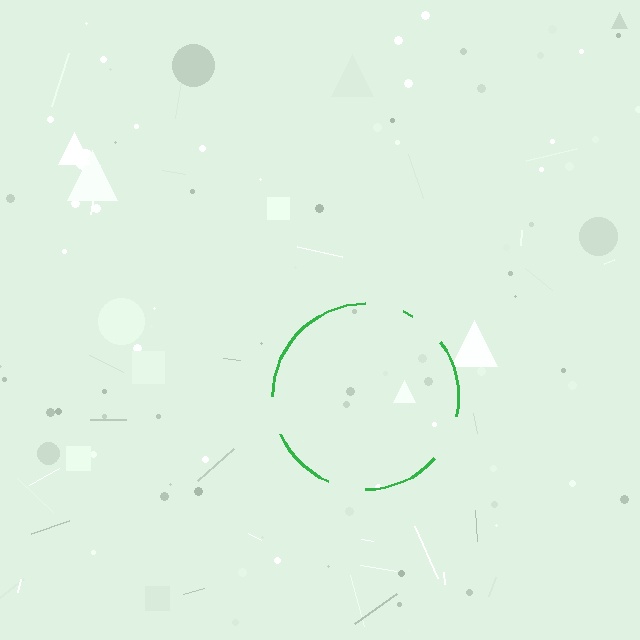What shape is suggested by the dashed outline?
The dashed outline suggests a circle.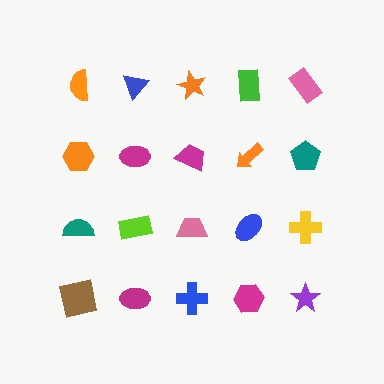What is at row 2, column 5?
A teal pentagon.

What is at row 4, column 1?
A brown square.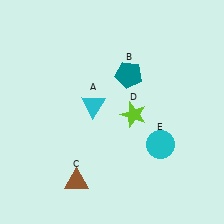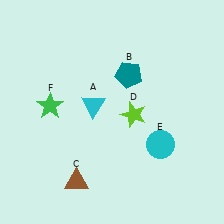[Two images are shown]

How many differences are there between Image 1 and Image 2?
There is 1 difference between the two images.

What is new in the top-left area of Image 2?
A green star (F) was added in the top-left area of Image 2.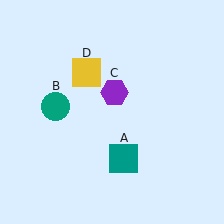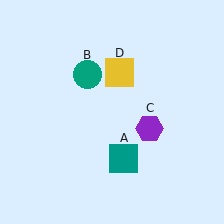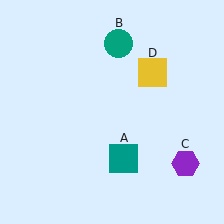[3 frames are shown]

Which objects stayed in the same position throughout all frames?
Teal square (object A) remained stationary.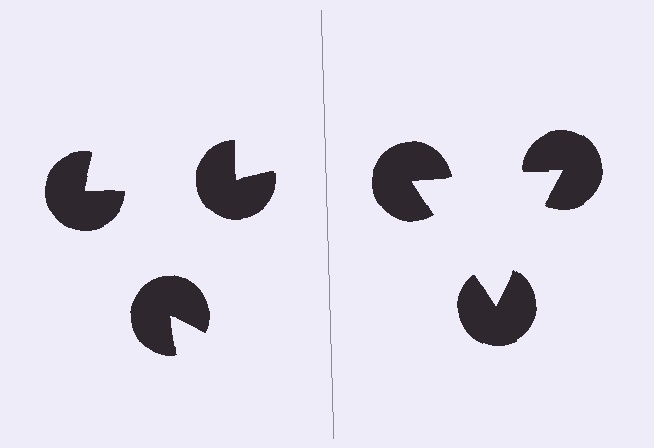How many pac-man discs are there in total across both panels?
6 — 3 on each side.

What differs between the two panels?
The pac-man discs are positioned identically on both sides; only the wedge orientations differ. On the right they align to a triangle; on the left they are misaligned.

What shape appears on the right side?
An illusory triangle.